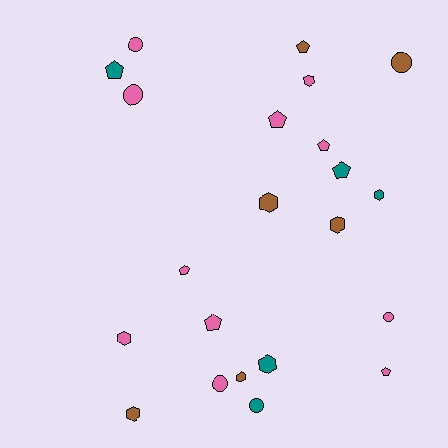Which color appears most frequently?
Pink, with 11 objects.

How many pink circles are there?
There are 4 pink circles.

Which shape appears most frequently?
Pentagon, with 8 objects.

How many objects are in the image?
There are 22 objects.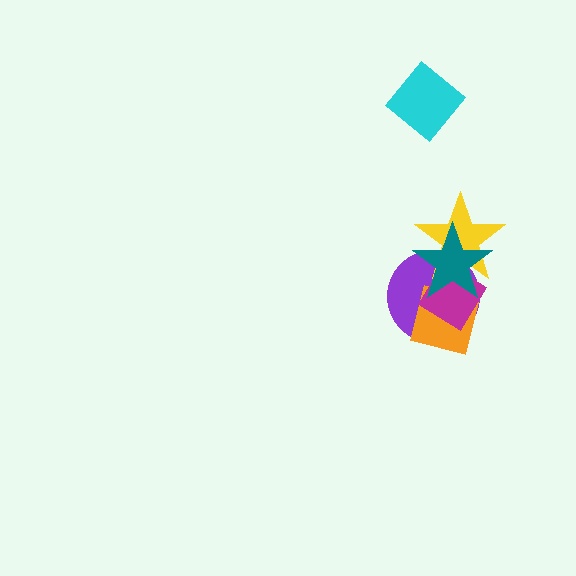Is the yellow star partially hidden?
Yes, it is partially covered by another shape.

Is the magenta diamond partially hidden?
Yes, it is partially covered by another shape.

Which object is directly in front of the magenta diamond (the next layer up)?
The yellow star is directly in front of the magenta diamond.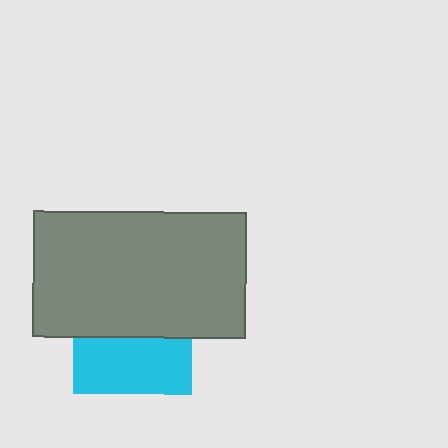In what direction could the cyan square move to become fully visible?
The cyan square could move down. That would shift it out from behind the gray rectangle entirely.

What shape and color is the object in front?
The object in front is a gray rectangle.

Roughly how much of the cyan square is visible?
About half of it is visible (roughly 47%).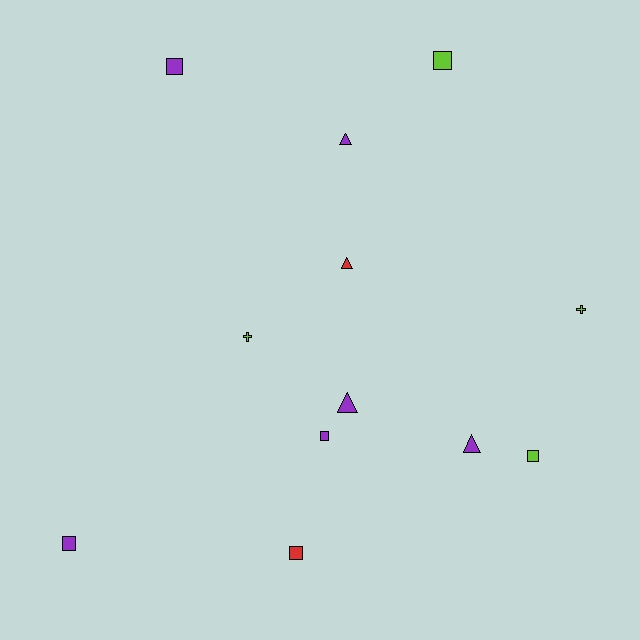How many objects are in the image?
There are 12 objects.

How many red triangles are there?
There is 1 red triangle.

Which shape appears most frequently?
Square, with 6 objects.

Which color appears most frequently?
Purple, with 6 objects.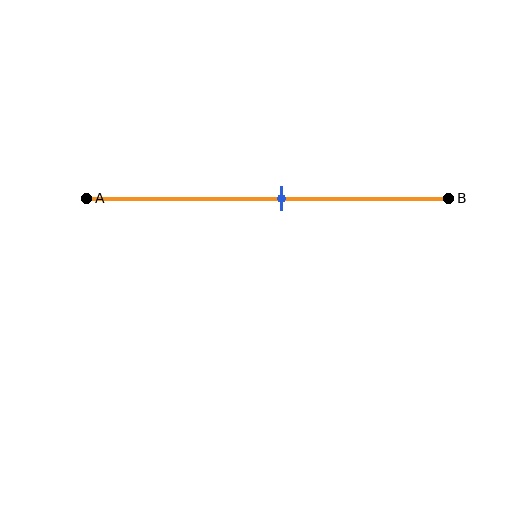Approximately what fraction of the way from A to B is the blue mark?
The blue mark is approximately 55% of the way from A to B.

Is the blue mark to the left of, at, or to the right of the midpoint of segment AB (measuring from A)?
The blue mark is to the right of the midpoint of segment AB.